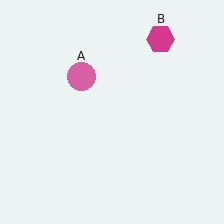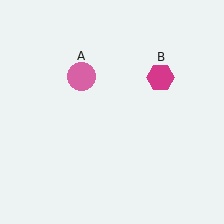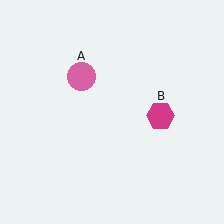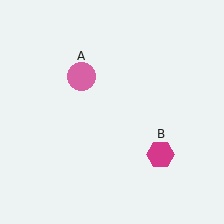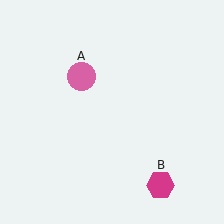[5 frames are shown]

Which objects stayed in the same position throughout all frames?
Pink circle (object A) remained stationary.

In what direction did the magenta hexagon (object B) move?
The magenta hexagon (object B) moved down.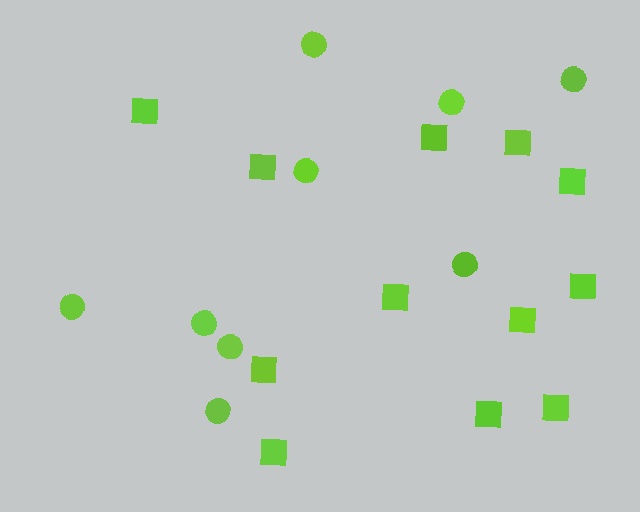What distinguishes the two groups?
There are 2 groups: one group of squares (12) and one group of circles (9).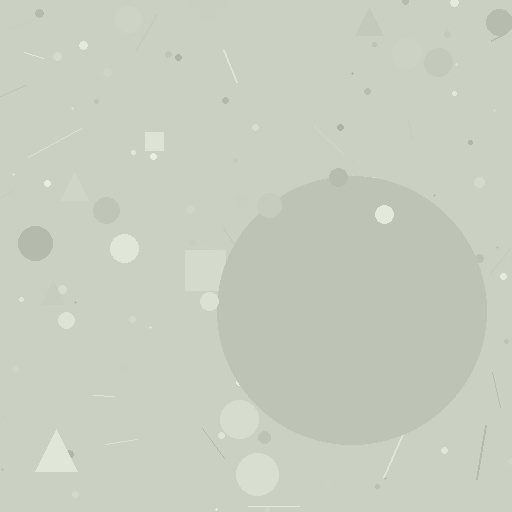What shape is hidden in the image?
A circle is hidden in the image.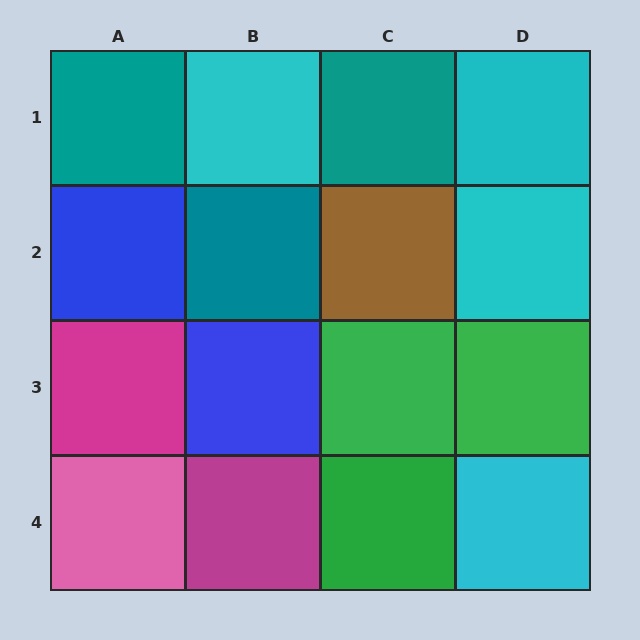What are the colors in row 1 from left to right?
Teal, cyan, teal, cyan.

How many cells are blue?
2 cells are blue.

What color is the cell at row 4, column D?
Cyan.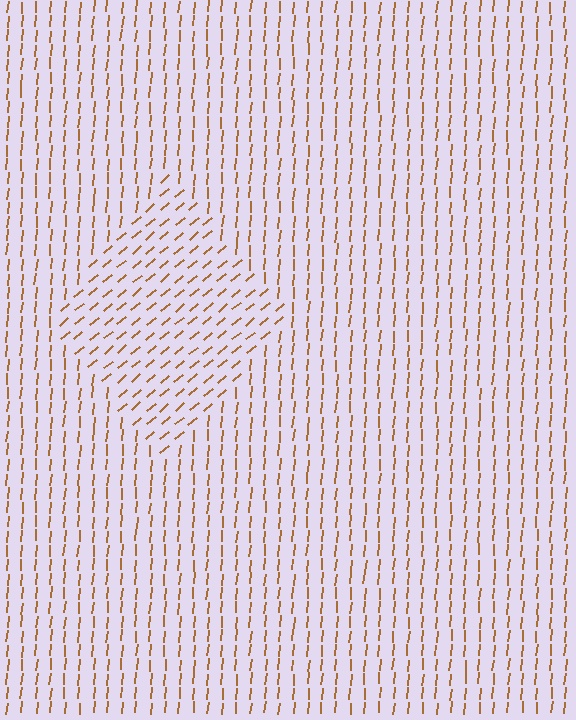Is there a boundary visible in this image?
Yes, there is a texture boundary formed by a change in line orientation.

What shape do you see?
I see a diamond.